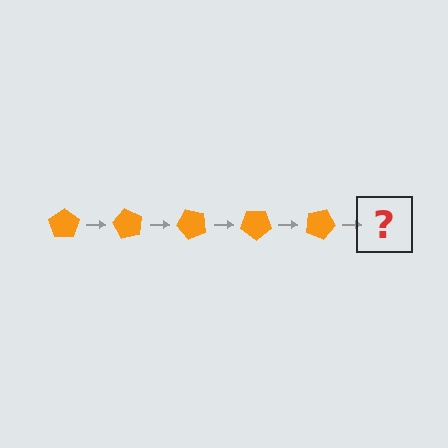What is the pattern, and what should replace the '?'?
The pattern is that the pentagon rotates 60 degrees each step. The '?' should be an orange pentagon rotated 300 degrees.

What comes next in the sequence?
The next element should be an orange pentagon rotated 300 degrees.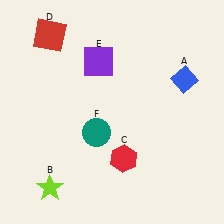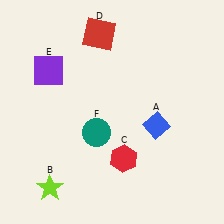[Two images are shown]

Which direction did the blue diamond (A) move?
The blue diamond (A) moved down.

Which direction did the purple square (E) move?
The purple square (E) moved left.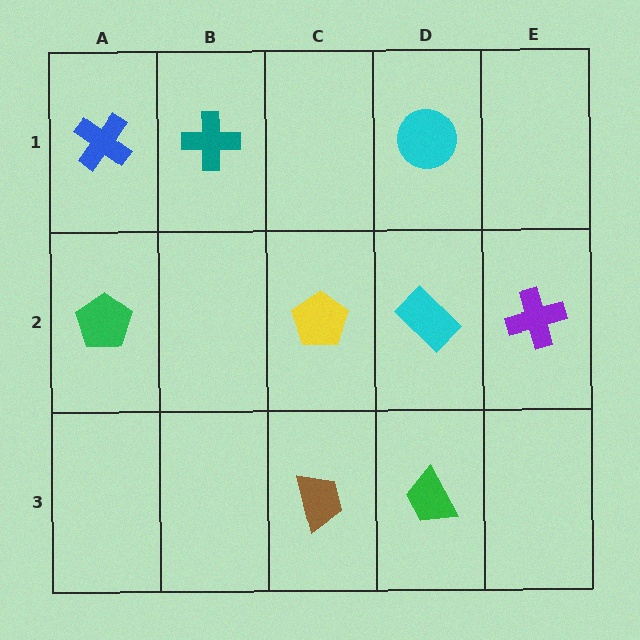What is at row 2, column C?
A yellow pentagon.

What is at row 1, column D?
A cyan circle.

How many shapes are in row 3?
2 shapes.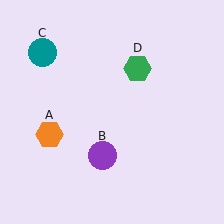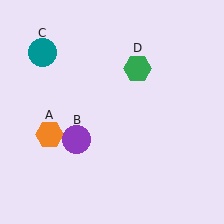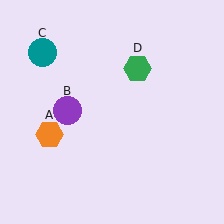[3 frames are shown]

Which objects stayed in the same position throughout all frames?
Orange hexagon (object A) and teal circle (object C) and green hexagon (object D) remained stationary.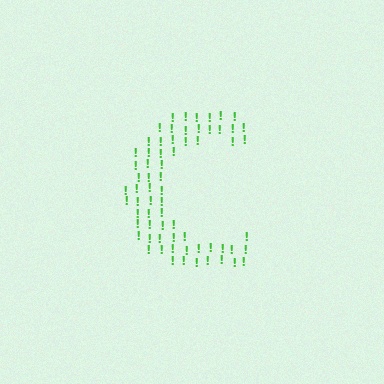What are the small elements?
The small elements are exclamation marks.